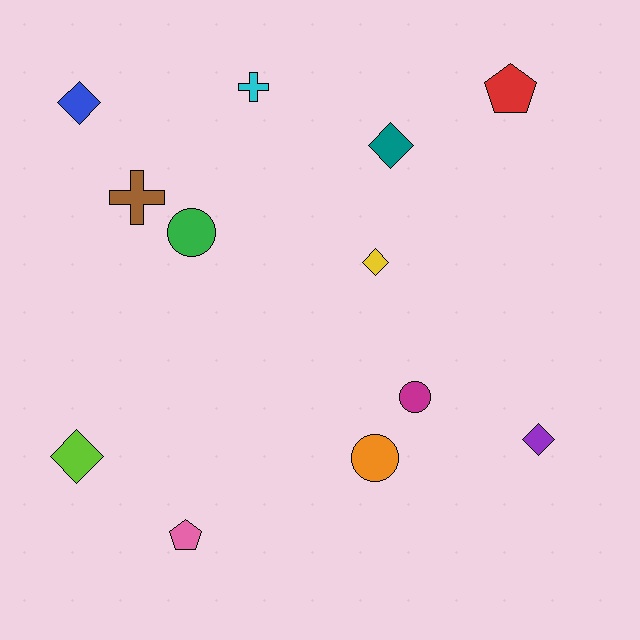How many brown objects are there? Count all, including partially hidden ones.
There is 1 brown object.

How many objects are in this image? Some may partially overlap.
There are 12 objects.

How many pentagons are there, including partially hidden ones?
There are 2 pentagons.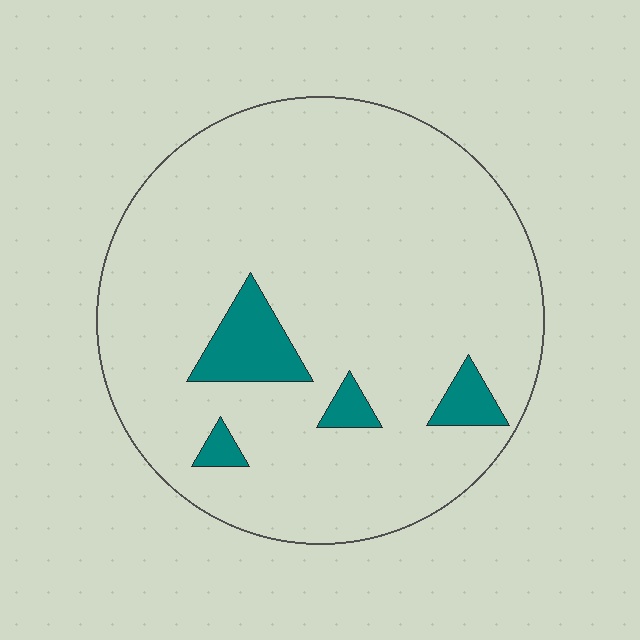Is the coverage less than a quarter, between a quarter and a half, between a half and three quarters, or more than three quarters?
Less than a quarter.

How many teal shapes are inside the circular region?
4.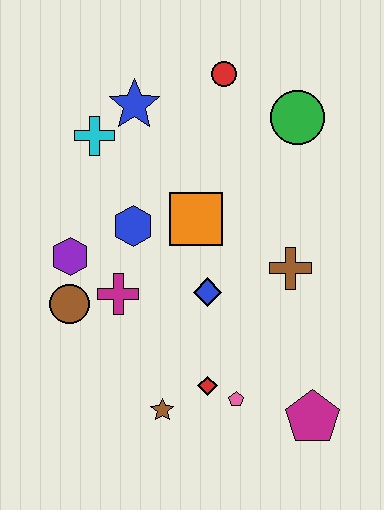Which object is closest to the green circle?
The red circle is closest to the green circle.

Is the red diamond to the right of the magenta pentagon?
No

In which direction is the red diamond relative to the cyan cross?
The red diamond is below the cyan cross.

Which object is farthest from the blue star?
The magenta pentagon is farthest from the blue star.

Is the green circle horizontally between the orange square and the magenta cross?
No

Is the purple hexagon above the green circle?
No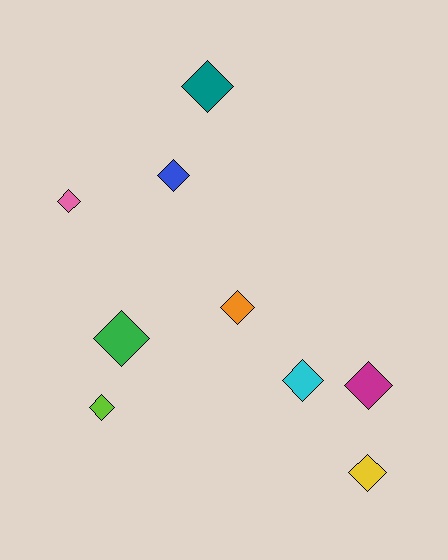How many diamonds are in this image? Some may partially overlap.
There are 9 diamonds.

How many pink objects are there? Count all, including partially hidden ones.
There is 1 pink object.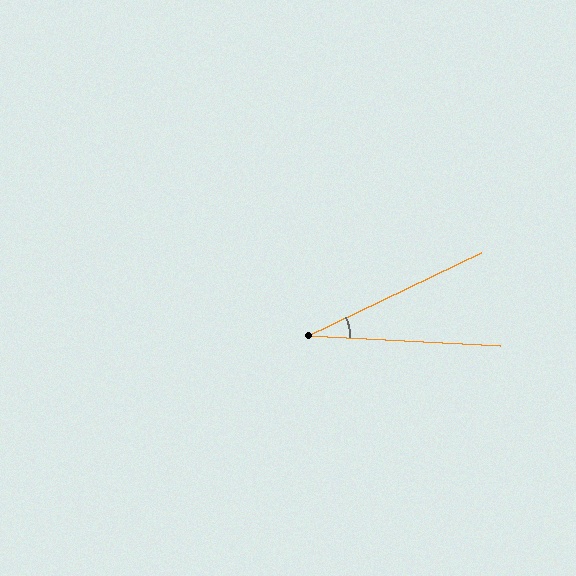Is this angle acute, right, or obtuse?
It is acute.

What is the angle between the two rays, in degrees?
Approximately 29 degrees.